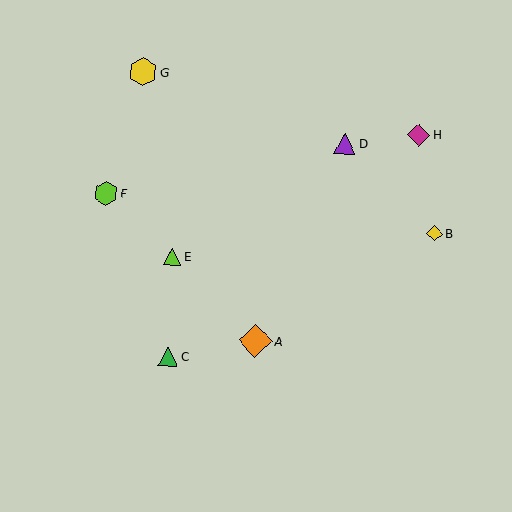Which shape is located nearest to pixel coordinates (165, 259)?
The lime triangle (labeled E) at (172, 257) is nearest to that location.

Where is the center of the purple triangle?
The center of the purple triangle is at (345, 144).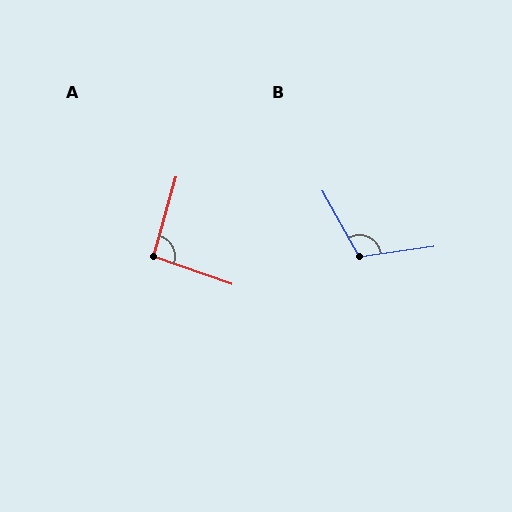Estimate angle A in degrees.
Approximately 94 degrees.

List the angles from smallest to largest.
A (94°), B (111°).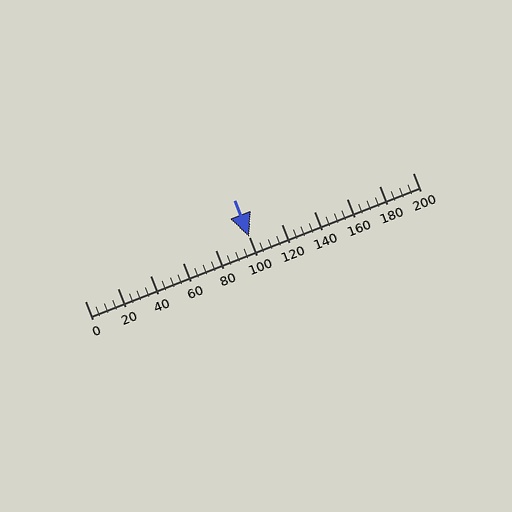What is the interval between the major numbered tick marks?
The major tick marks are spaced 20 units apart.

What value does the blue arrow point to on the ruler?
The blue arrow points to approximately 100.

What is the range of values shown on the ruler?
The ruler shows values from 0 to 200.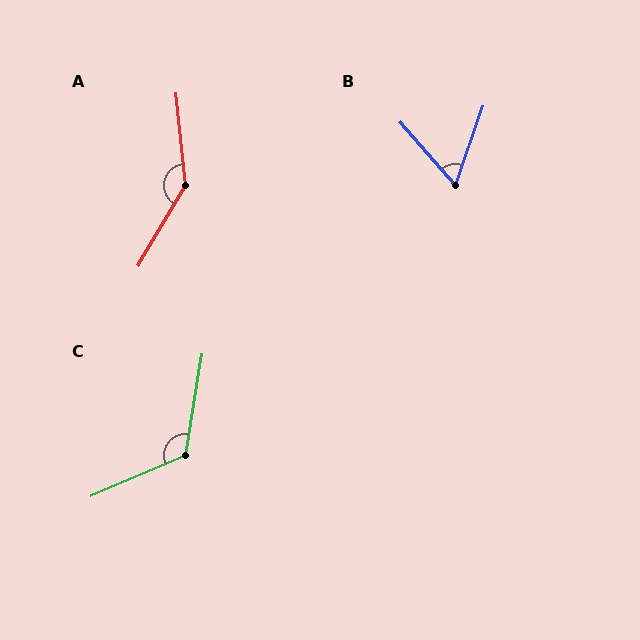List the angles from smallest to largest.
B (61°), C (122°), A (144°).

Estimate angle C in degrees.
Approximately 122 degrees.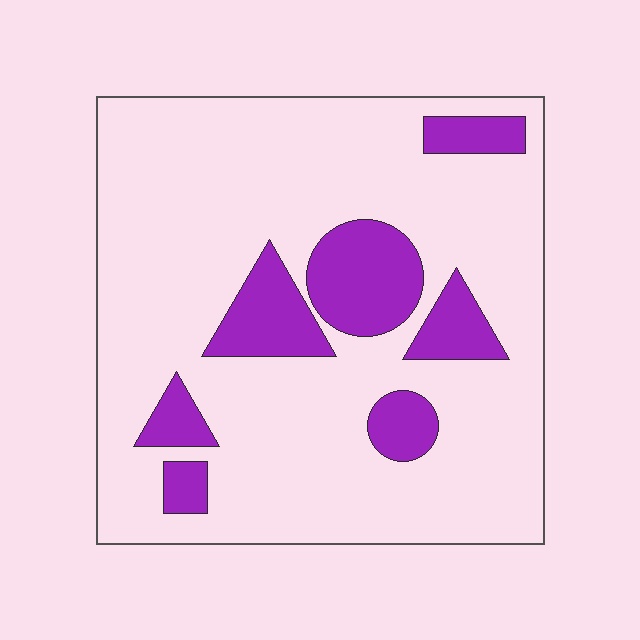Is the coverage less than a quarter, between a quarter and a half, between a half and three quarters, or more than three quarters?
Less than a quarter.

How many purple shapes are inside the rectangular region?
7.